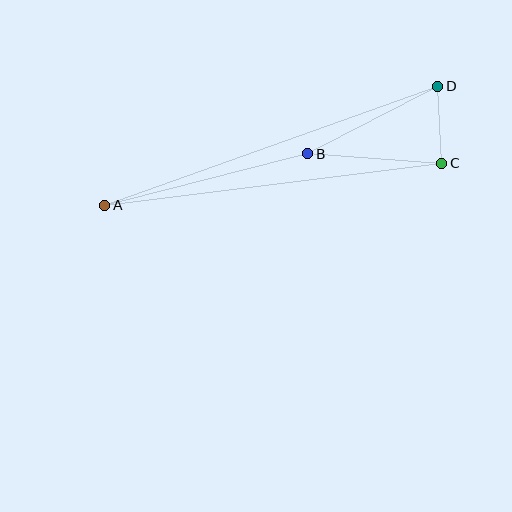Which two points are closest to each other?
Points C and D are closest to each other.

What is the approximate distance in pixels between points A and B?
The distance between A and B is approximately 210 pixels.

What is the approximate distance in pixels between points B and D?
The distance between B and D is approximately 146 pixels.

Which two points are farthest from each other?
Points A and D are farthest from each other.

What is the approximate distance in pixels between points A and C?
The distance between A and C is approximately 340 pixels.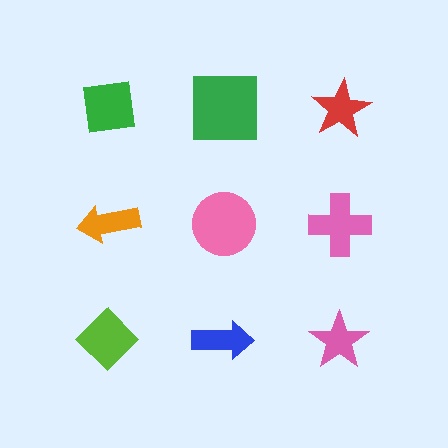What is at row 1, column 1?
A green square.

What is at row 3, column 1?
A lime diamond.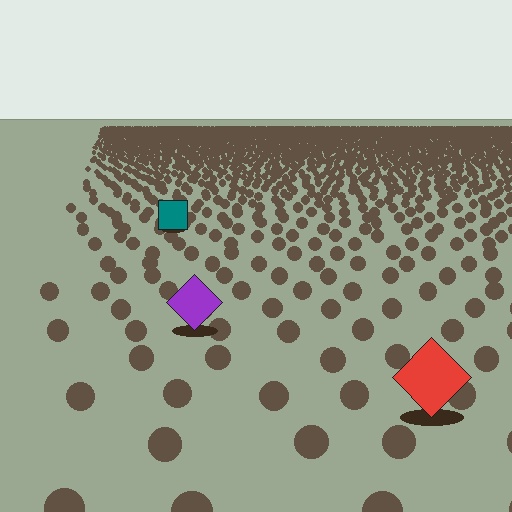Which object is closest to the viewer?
The red diamond is closest. The texture marks near it are larger and more spread out.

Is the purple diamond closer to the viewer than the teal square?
Yes. The purple diamond is closer — you can tell from the texture gradient: the ground texture is coarser near it.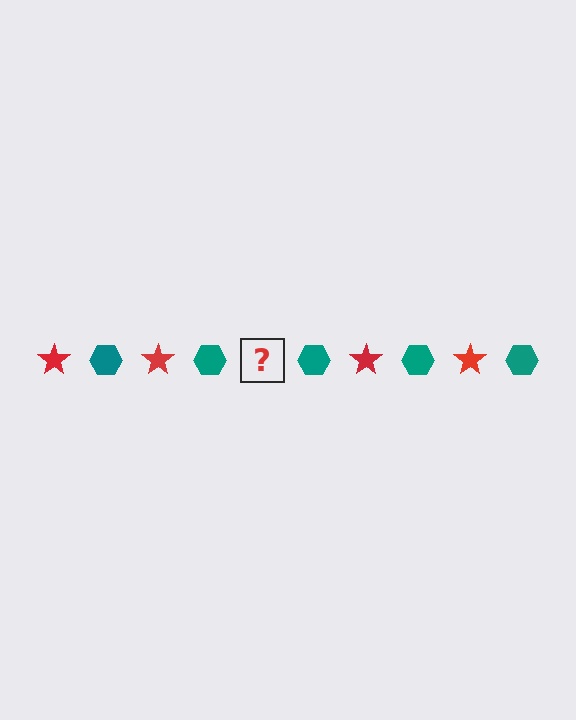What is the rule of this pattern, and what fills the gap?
The rule is that the pattern alternates between red star and teal hexagon. The gap should be filled with a red star.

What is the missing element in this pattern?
The missing element is a red star.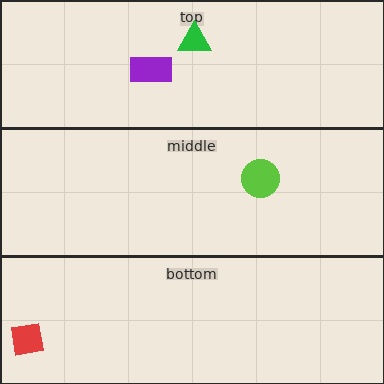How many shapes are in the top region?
2.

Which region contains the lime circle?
The middle region.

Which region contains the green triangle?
The top region.